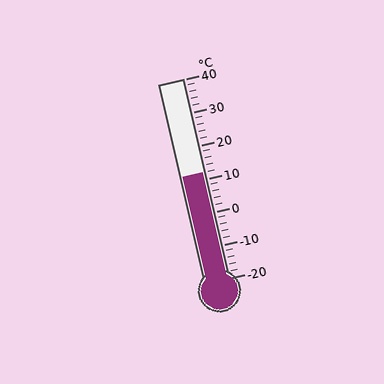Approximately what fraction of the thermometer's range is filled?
The thermometer is filled to approximately 55% of its range.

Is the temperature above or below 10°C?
The temperature is above 10°C.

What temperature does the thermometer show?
The thermometer shows approximately 12°C.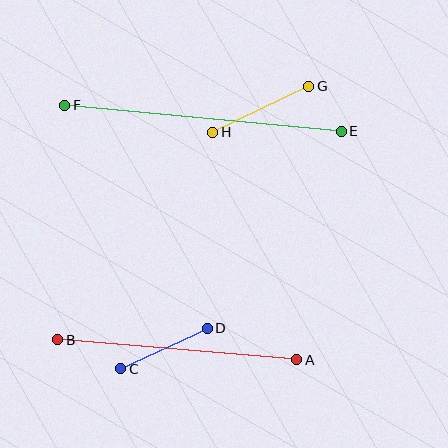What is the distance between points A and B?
The distance is approximately 240 pixels.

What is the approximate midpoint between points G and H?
The midpoint is at approximately (261, 109) pixels.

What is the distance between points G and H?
The distance is approximately 106 pixels.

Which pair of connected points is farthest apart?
Points E and F are farthest apart.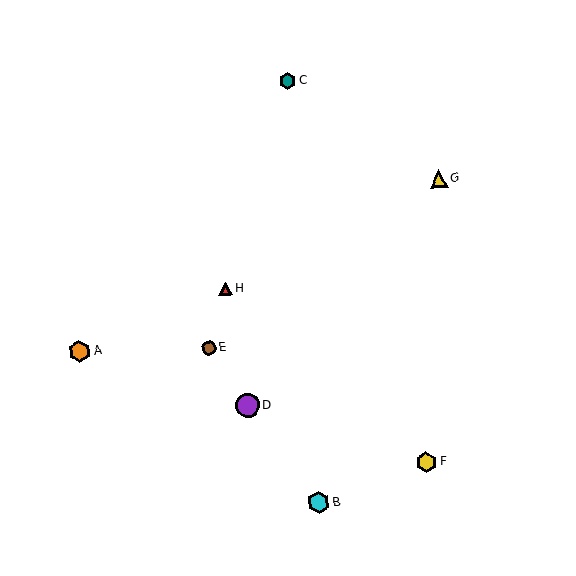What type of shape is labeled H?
Shape H is a red triangle.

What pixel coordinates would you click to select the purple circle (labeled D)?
Click at (247, 406) to select the purple circle D.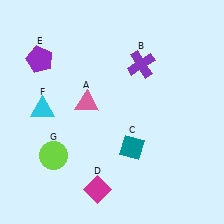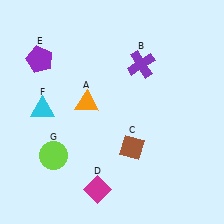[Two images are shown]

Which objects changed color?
A changed from pink to orange. C changed from teal to brown.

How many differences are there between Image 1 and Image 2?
There are 2 differences between the two images.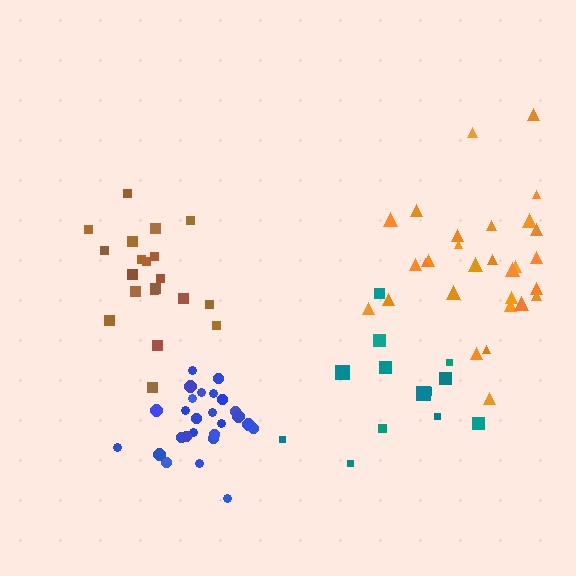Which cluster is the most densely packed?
Blue.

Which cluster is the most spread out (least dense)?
Teal.